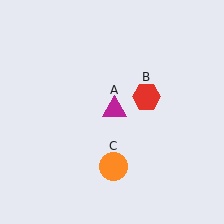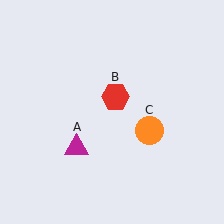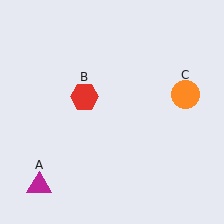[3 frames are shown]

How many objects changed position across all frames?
3 objects changed position: magenta triangle (object A), red hexagon (object B), orange circle (object C).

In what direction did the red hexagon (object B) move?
The red hexagon (object B) moved left.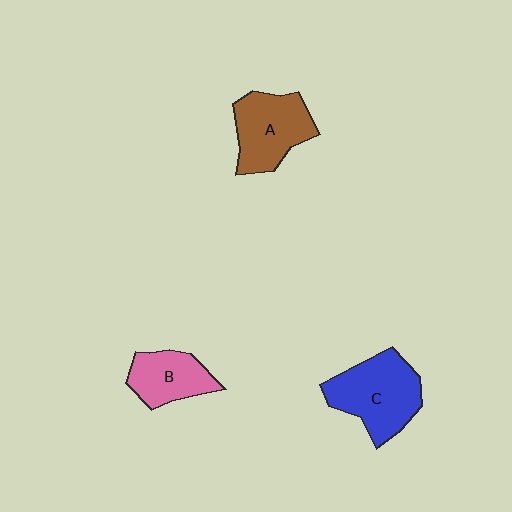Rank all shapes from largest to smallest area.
From largest to smallest: C (blue), A (brown), B (pink).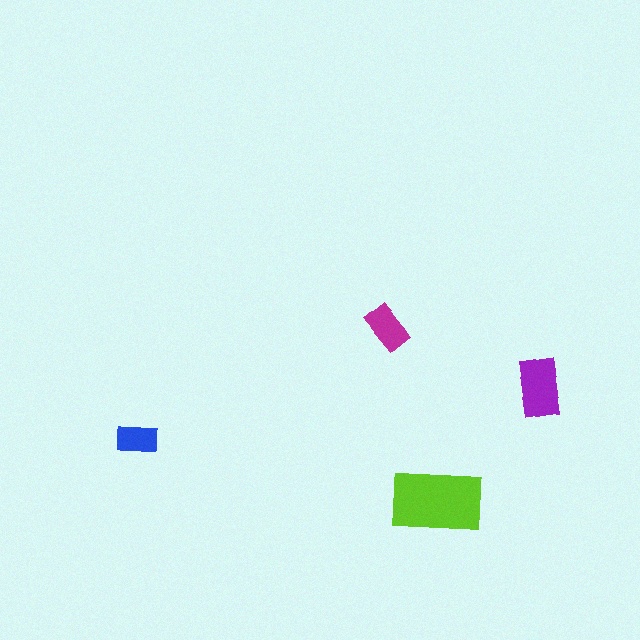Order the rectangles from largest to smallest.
the lime one, the purple one, the magenta one, the blue one.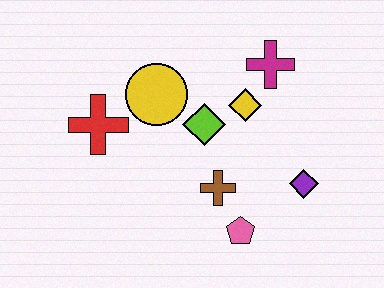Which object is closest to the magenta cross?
The yellow diamond is closest to the magenta cross.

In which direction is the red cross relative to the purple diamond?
The red cross is to the left of the purple diamond.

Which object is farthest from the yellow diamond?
The red cross is farthest from the yellow diamond.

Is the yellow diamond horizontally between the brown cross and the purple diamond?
Yes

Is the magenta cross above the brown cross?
Yes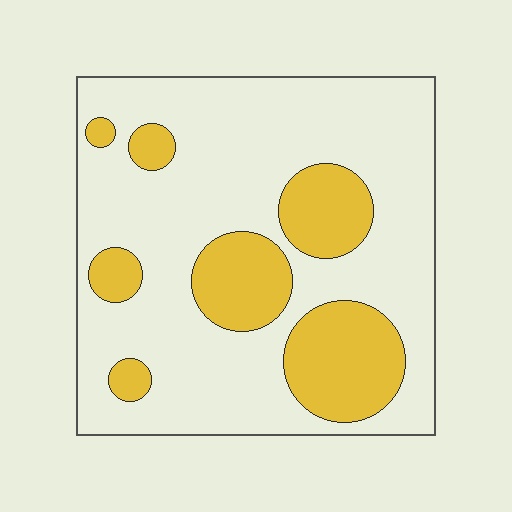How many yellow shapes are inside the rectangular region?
7.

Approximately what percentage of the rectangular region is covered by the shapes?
Approximately 25%.